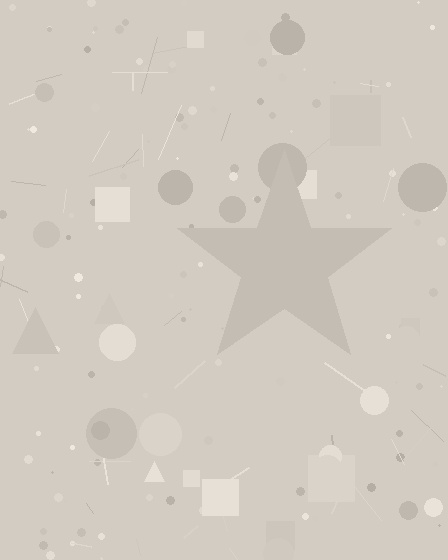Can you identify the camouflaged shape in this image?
The camouflaged shape is a star.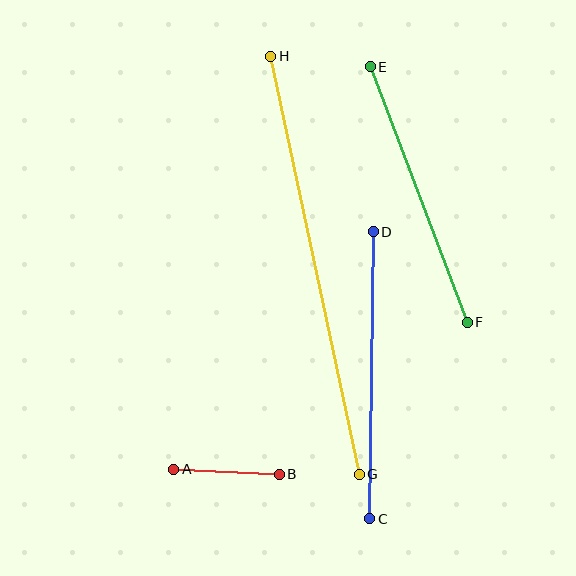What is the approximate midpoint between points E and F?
The midpoint is at approximately (419, 195) pixels.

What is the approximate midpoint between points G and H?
The midpoint is at approximately (315, 265) pixels.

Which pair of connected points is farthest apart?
Points G and H are farthest apart.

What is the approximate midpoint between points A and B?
The midpoint is at approximately (226, 472) pixels.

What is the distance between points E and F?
The distance is approximately 273 pixels.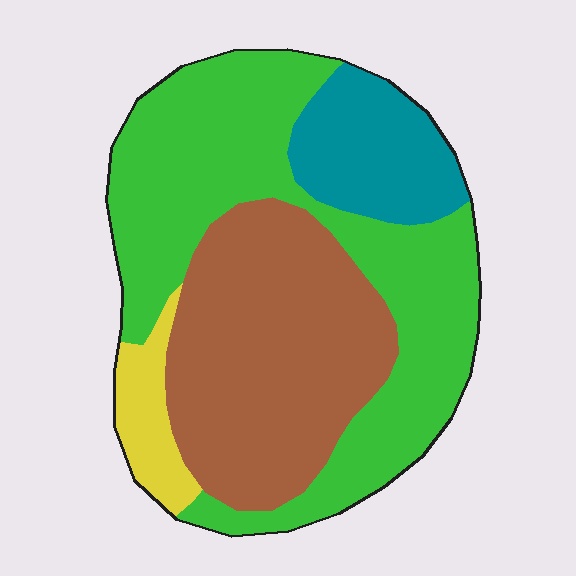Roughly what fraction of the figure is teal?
Teal takes up less than a quarter of the figure.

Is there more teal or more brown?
Brown.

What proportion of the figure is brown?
Brown covers 35% of the figure.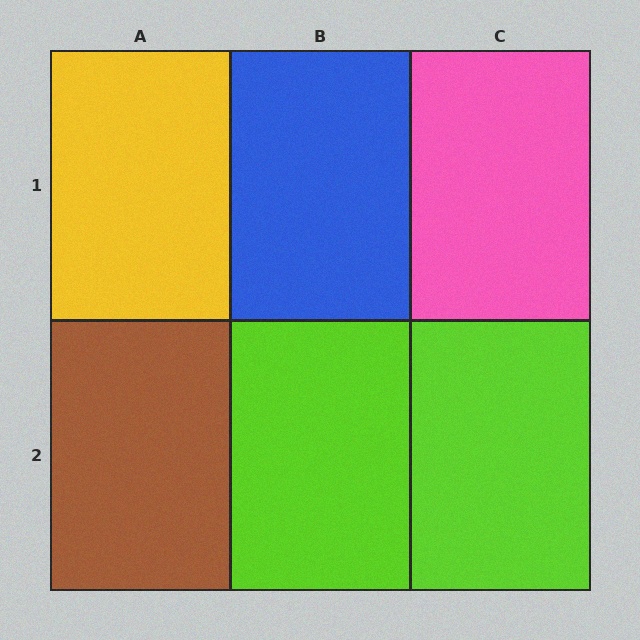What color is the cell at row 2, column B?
Lime.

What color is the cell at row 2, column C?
Lime.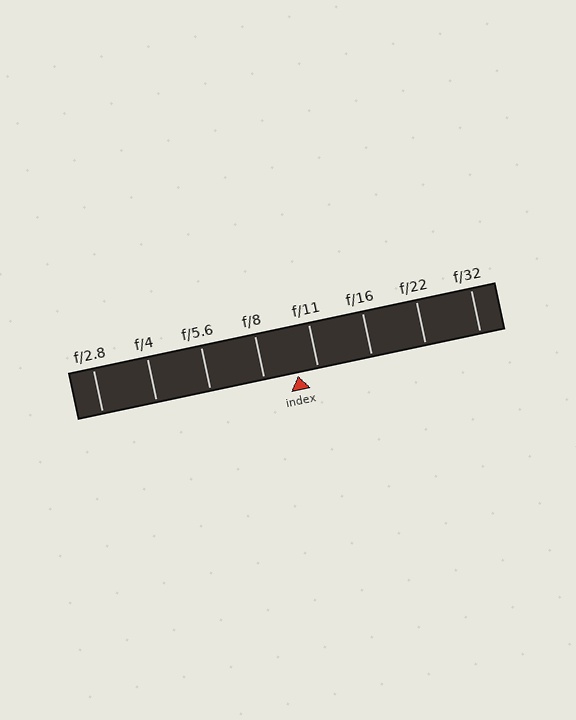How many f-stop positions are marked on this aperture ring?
There are 8 f-stop positions marked.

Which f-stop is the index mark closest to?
The index mark is closest to f/11.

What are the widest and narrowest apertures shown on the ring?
The widest aperture shown is f/2.8 and the narrowest is f/32.